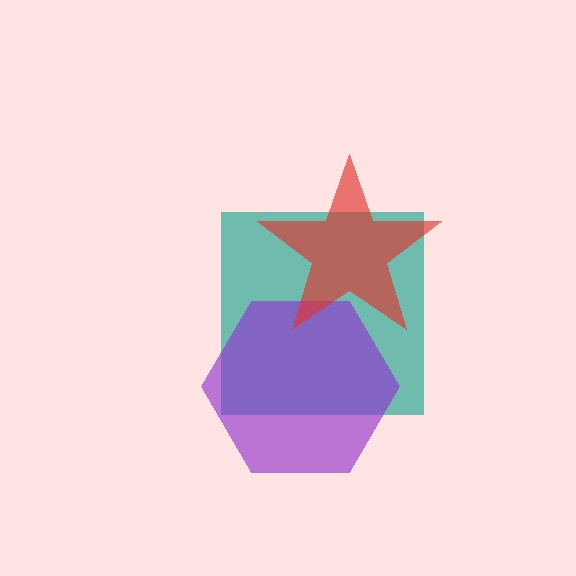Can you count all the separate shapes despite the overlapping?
Yes, there are 3 separate shapes.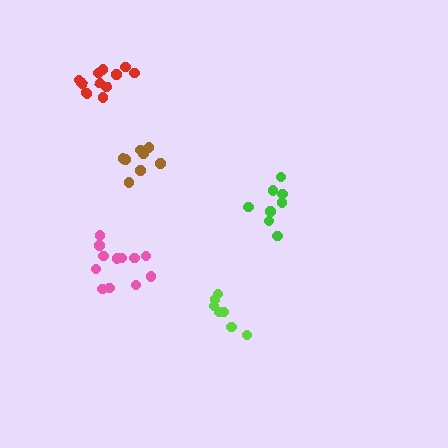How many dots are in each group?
Group 1: 8 dots, Group 2: 7 dots, Group 3: 12 dots, Group 4: 8 dots, Group 5: 11 dots (46 total).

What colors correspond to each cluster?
The clusters are colored: brown, lime, pink, green, red.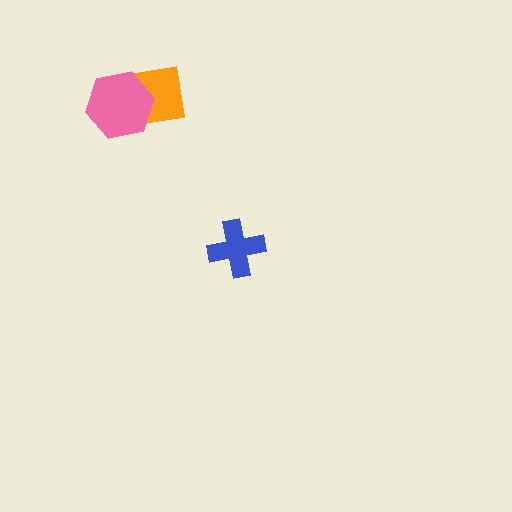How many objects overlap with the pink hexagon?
1 object overlaps with the pink hexagon.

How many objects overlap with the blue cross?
0 objects overlap with the blue cross.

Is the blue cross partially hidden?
No, no other shape covers it.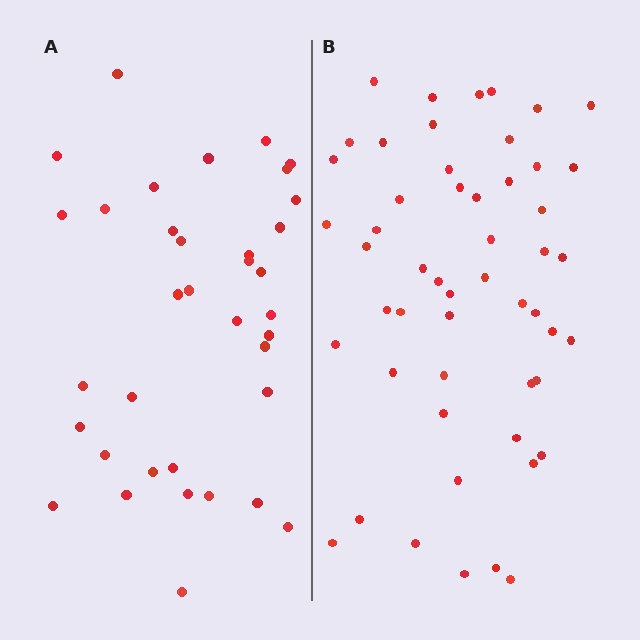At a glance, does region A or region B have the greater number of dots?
Region B (the right region) has more dots.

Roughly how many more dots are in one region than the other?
Region B has approximately 15 more dots than region A.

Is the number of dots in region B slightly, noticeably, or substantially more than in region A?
Region B has noticeably more, but not dramatically so. The ratio is roughly 1.4 to 1.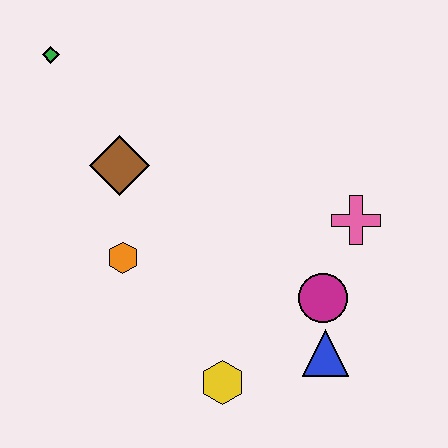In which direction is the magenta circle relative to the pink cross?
The magenta circle is below the pink cross.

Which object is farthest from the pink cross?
The green diamond is farthest from the pink cross.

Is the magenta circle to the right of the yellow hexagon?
Yes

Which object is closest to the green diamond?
The brown diamond is closest to the green diamond.